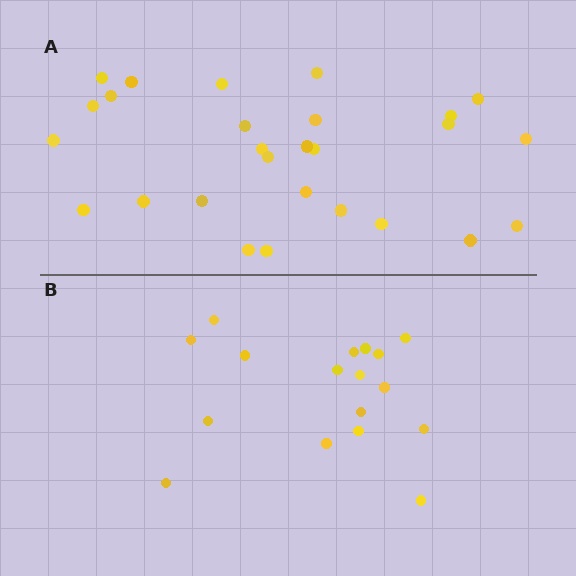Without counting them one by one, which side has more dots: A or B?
Region A (the top region) has more dots.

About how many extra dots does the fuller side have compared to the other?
Region A has roughly 10 or so more dots than region B.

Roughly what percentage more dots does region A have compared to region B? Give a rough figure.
About 60% more.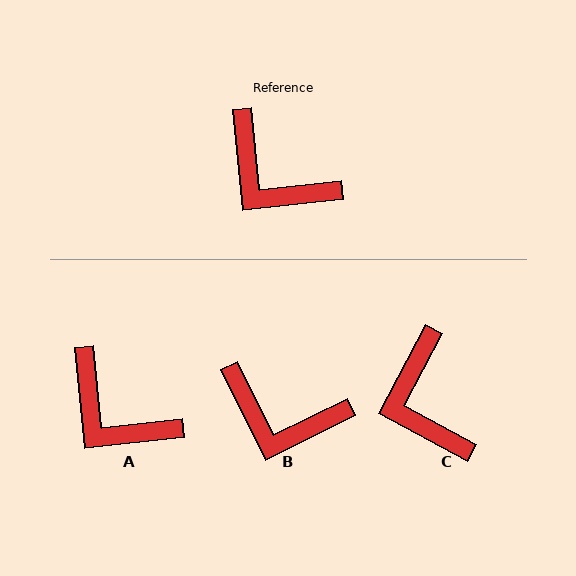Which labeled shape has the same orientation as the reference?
A.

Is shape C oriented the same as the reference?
No, it is off by about 34 degrees.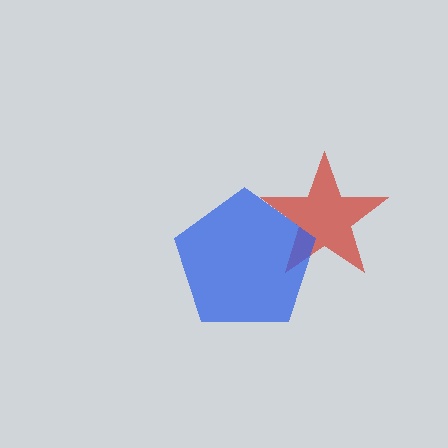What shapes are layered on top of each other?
The layered shapes are: a red star, a blue pentagon.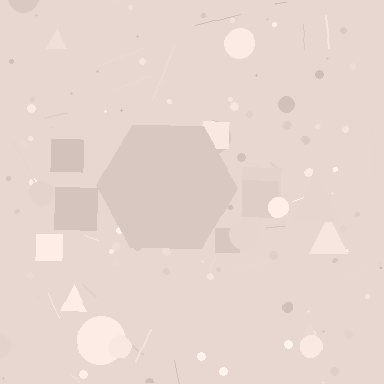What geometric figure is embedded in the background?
A hexagon is embedded in the background.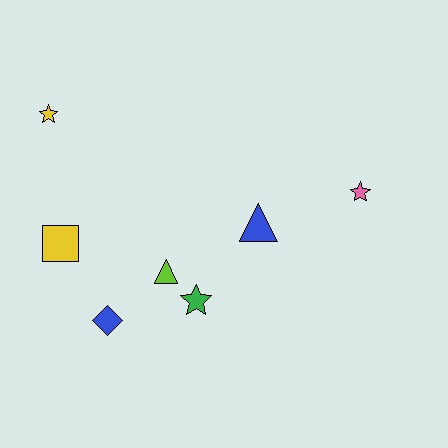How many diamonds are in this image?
There is 1 diamond.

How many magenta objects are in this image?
There are no magenta objects.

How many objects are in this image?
There are 7 objects.